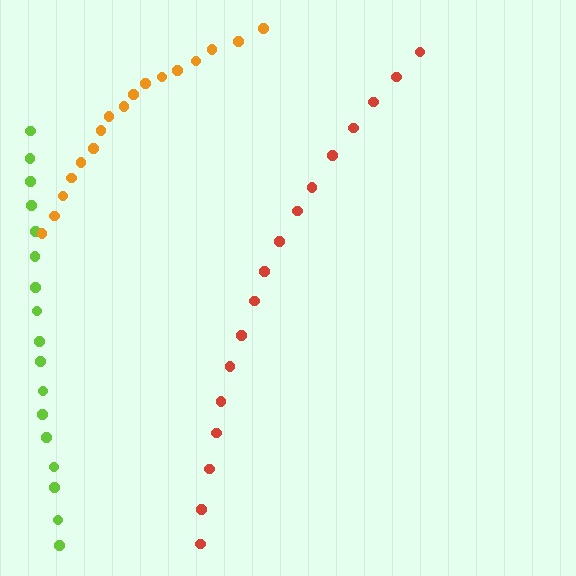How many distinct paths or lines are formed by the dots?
There are 3 distinct paths.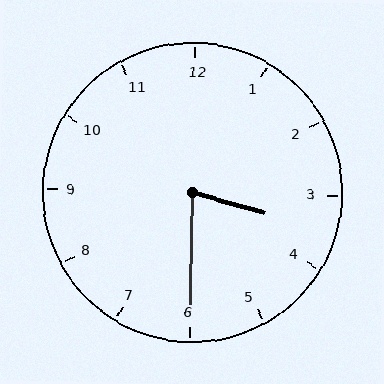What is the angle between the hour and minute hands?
Approximately 75 degrees.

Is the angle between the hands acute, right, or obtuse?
It is acute.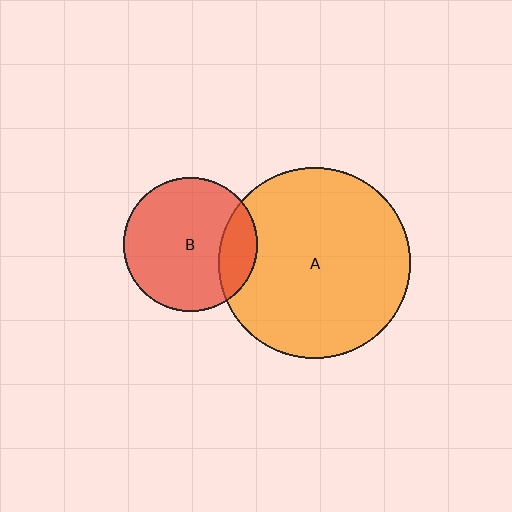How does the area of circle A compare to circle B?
Approximately 2.0 times.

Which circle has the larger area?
Circle A (orange).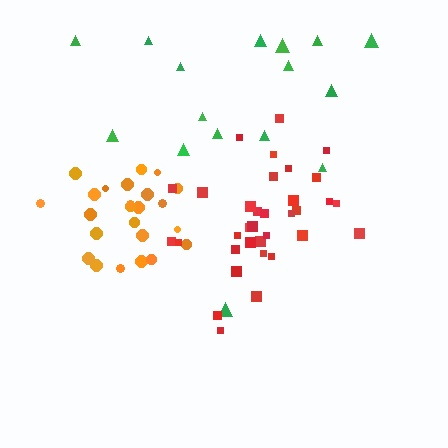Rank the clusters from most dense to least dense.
red, orange, green.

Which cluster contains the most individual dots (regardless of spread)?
Red (34).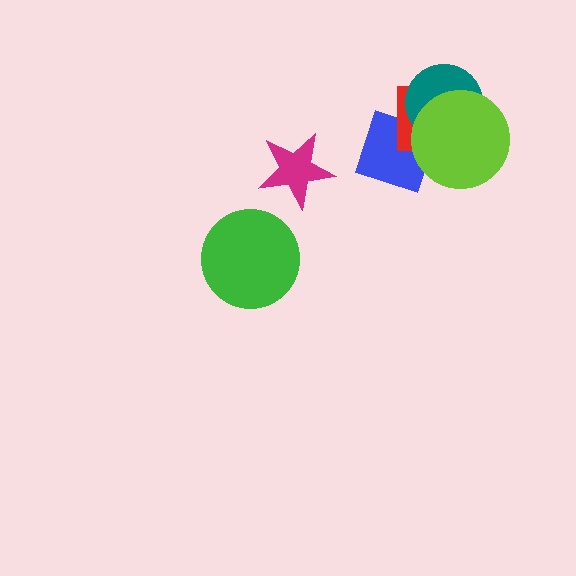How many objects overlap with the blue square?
2 objects overlap with the blue square.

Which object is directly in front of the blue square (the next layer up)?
The red square is directly in front of the blue square.